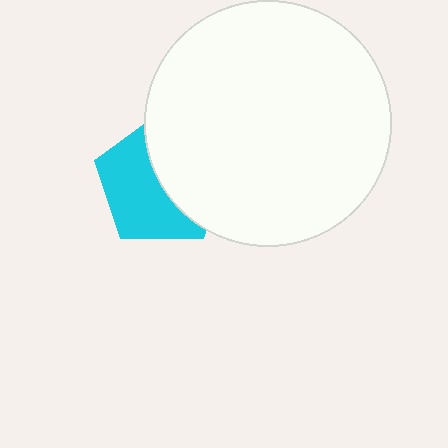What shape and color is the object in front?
The object in front is a white circle.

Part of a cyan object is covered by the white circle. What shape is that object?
It is a pentagon.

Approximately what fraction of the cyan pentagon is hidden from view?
Roughly 47% of the cyan pentagon is hidden behind the white circle.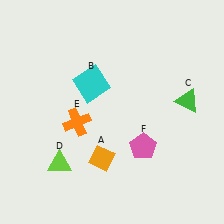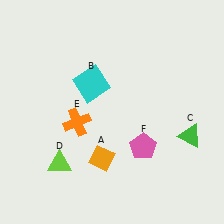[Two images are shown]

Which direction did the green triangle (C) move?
The green triangle (C) moved down.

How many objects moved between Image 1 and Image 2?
1 object moved between the two images.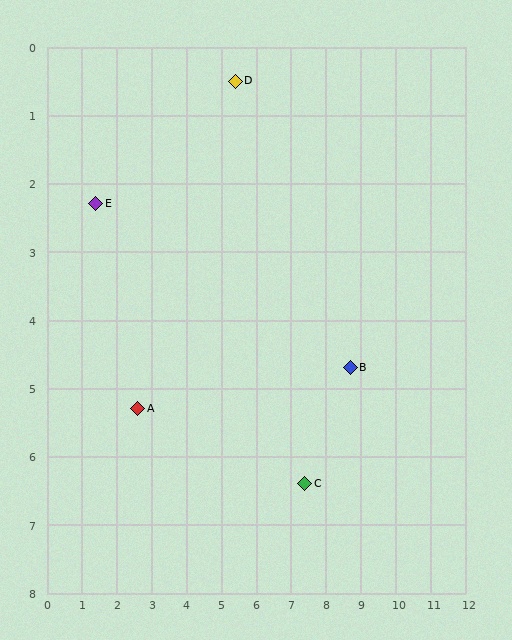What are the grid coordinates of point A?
Point A is at approximately (2.6, 5.3).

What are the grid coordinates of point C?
Point C is at approximately (7.4, 6.4).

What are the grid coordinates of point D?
Point D is at approximately (5.4, 0.5).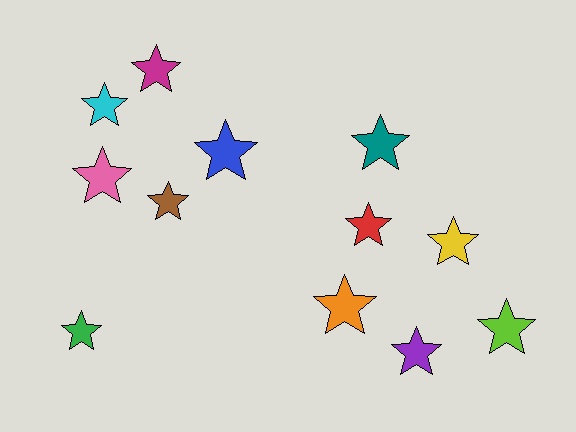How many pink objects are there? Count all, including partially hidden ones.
There is 1 pink object.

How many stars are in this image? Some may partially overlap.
There are 12 stars.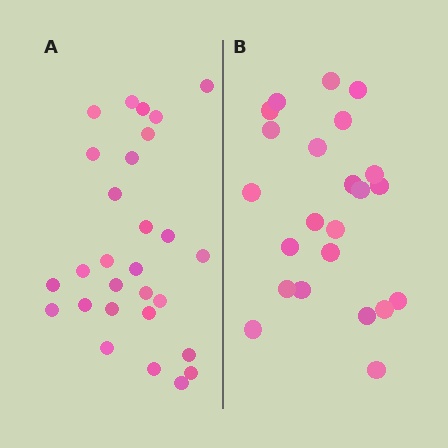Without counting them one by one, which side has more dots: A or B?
Region A (the left region) has more dots.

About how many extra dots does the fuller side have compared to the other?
Region A has about 5 more dots than region B.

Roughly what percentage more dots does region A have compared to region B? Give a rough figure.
About 20% more.